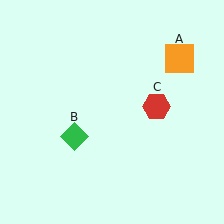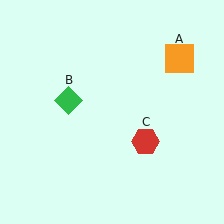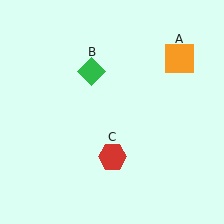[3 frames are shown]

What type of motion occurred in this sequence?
The green diamond (object B), red hexagon (object C) rotated clockwise around the center of the scene.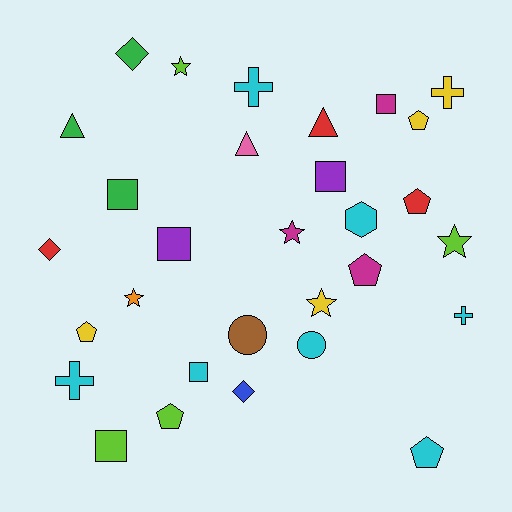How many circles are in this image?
There are 2 circles.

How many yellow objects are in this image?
There are 4 yellow objects.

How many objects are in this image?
There are 30 objects.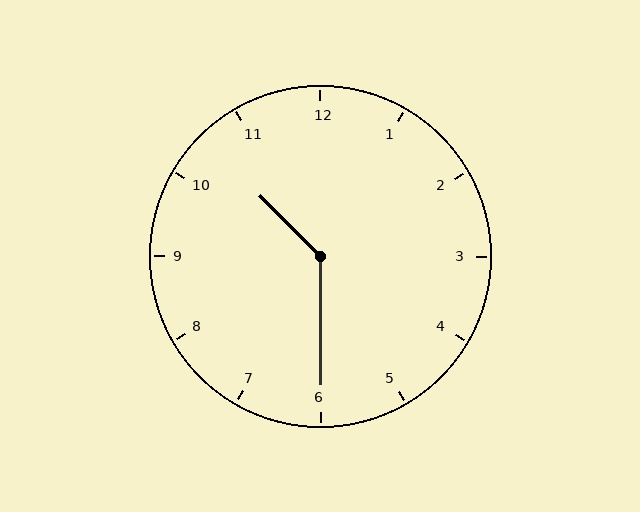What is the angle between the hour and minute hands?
Approximately 135 degrees.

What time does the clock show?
10:30.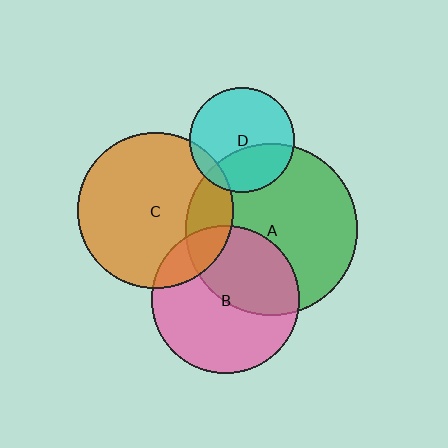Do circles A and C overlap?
Yes.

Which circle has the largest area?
Circle A (green).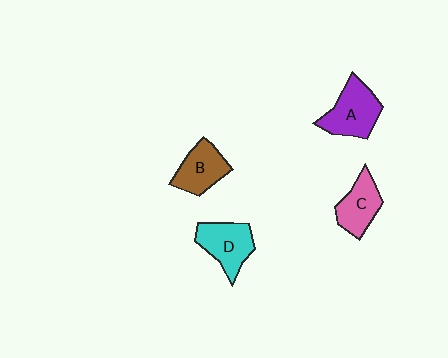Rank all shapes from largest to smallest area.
From largest to smallest: A (purple), D (cyan), B (brown), C (pink).